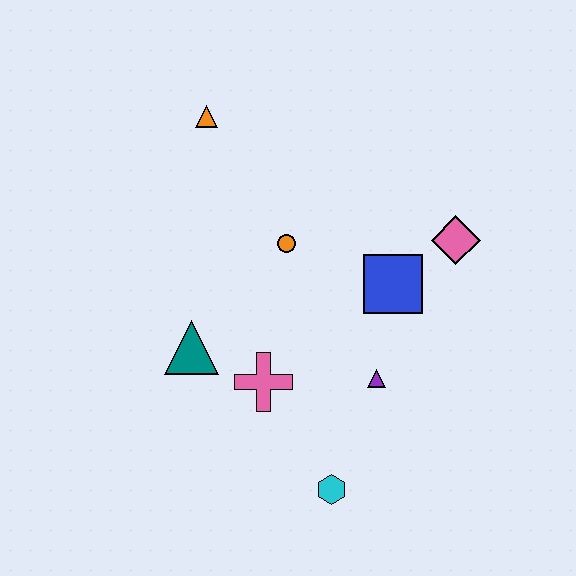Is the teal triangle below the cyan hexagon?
No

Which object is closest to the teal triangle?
The pink cross is closest to the teal triangle.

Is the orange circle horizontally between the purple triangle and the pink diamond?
No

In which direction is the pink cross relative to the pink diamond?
The pink cross is to the left of the pink diamond.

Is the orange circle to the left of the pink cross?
No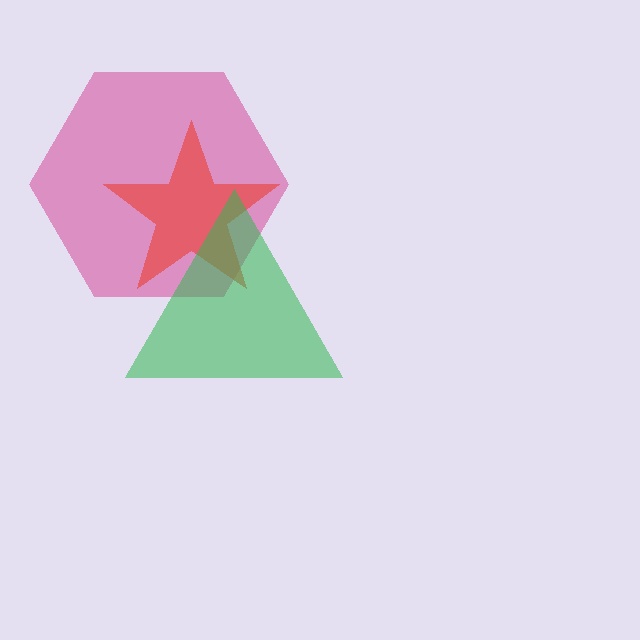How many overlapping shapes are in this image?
There are 3 overlapping shapes in the image.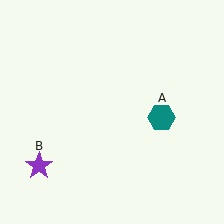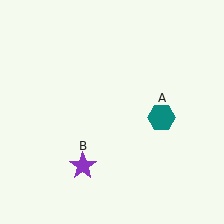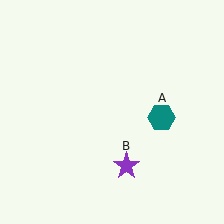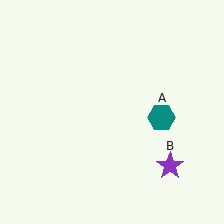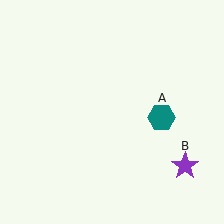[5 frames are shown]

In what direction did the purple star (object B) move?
The purple star (object B) moved right.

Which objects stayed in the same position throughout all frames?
Teal hexagon (object A) remained stationary.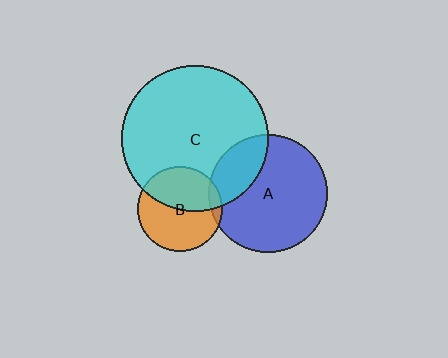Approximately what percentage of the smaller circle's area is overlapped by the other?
Approximately 45%.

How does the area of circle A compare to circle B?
Approximately 1.9 times.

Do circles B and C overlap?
Yes.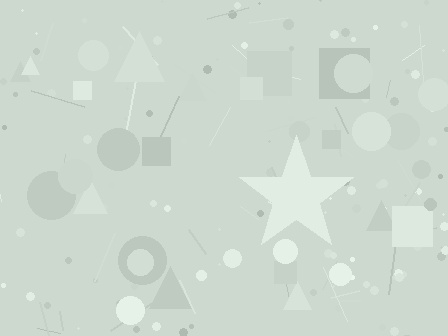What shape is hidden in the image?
A star is hidden in the image.